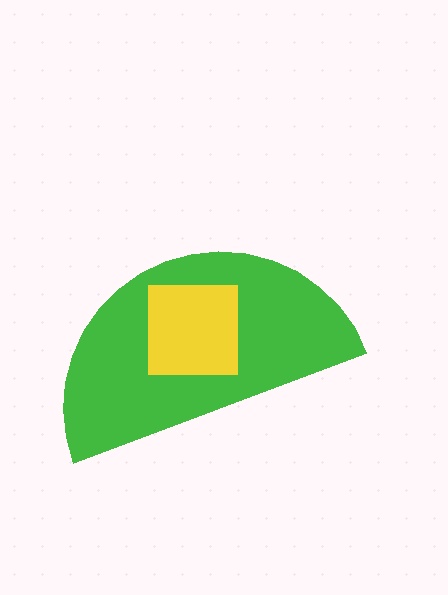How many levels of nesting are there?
2.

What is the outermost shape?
The green semicircle.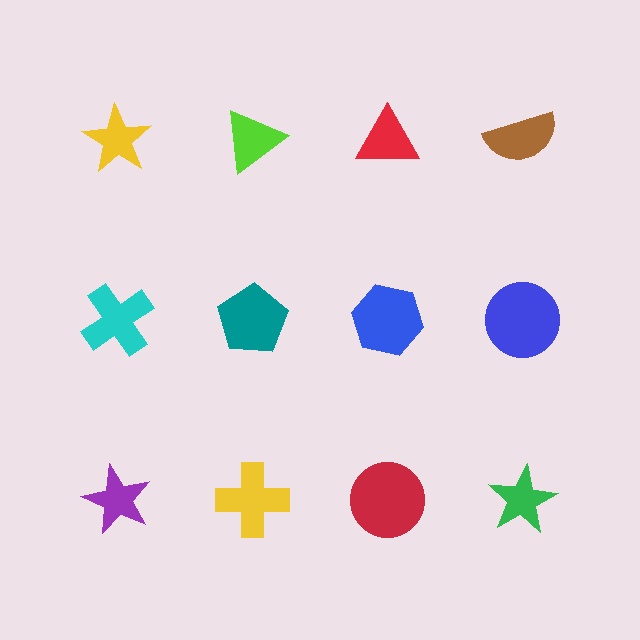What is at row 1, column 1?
A yellow star.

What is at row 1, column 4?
A brown semicircle.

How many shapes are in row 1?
4 shapes.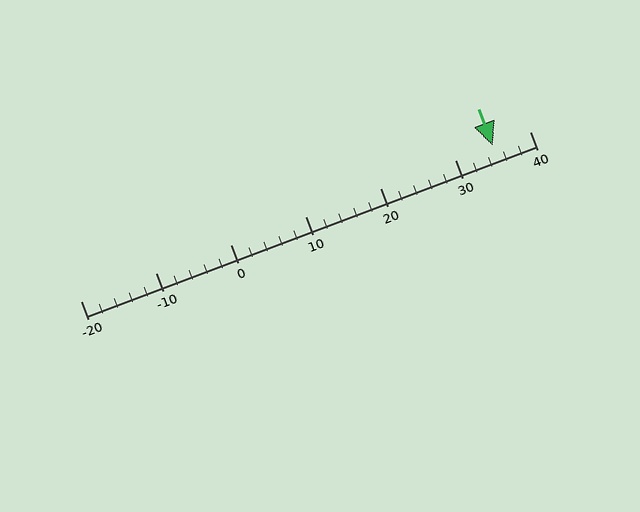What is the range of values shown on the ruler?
The ruler shows values from -20 to 40.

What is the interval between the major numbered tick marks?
The major tick marks are spaced 10 units apart.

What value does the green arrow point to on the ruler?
The green arrow points to approximately 35.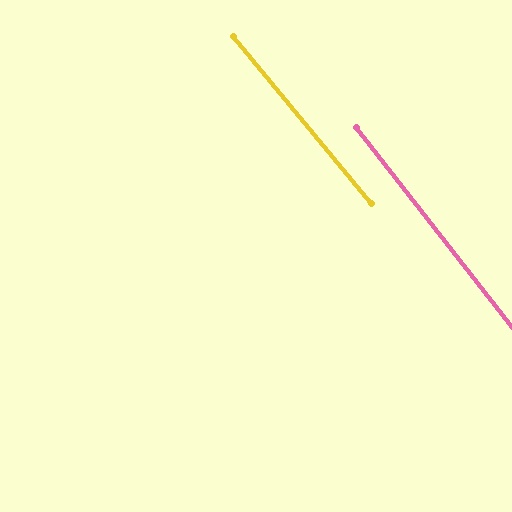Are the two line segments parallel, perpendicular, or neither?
Parallel — their directions differ by only 1.4°.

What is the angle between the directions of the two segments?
Approximately 1 degree.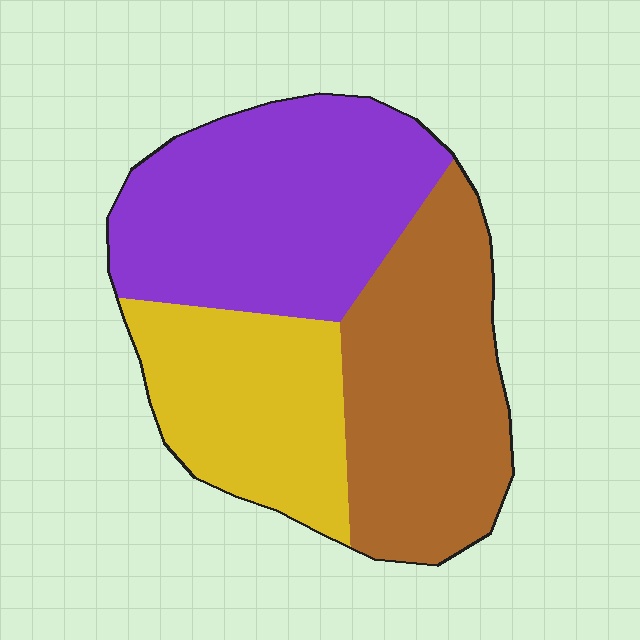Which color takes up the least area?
Yellow, at roughly 25%.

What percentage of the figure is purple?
Purple covers roughly 40% of the figure.